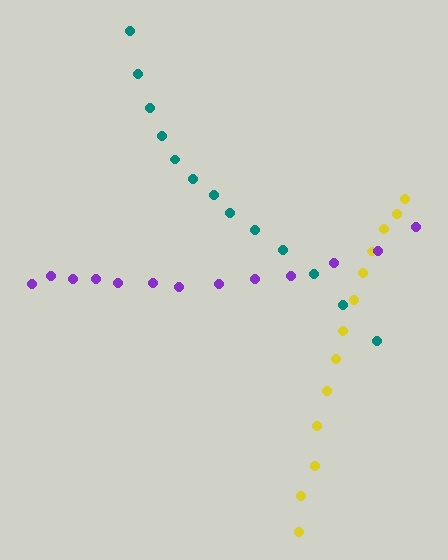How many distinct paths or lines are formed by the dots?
There are 3 distinct paths.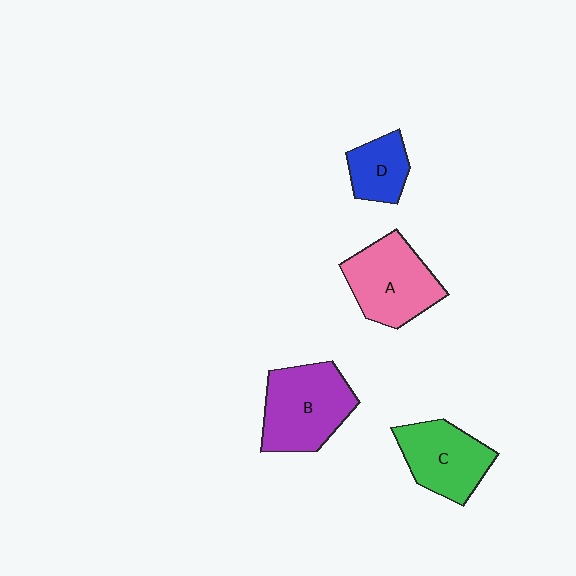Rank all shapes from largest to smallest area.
From largest to smallest: B (purple), A (pink), C (green), D (blue).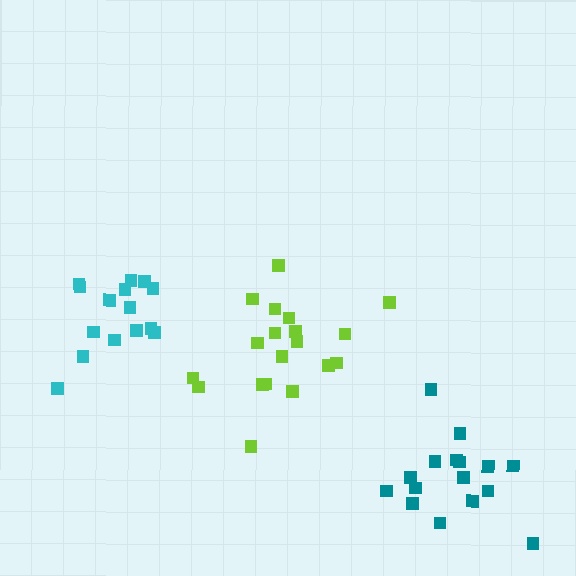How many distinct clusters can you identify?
There are 3 distinct clusters.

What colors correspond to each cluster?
The clusters are colored: lime, cyan, teal.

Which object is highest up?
The cyan cluster is topmost.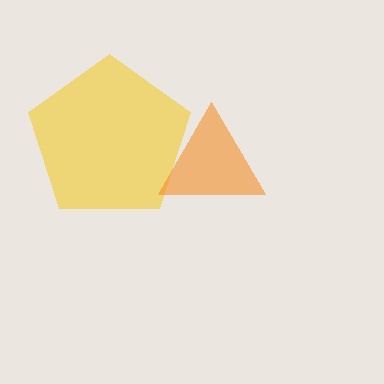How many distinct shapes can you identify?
There are 2 distinct shapes: a yellow pentagon, an orange triangle.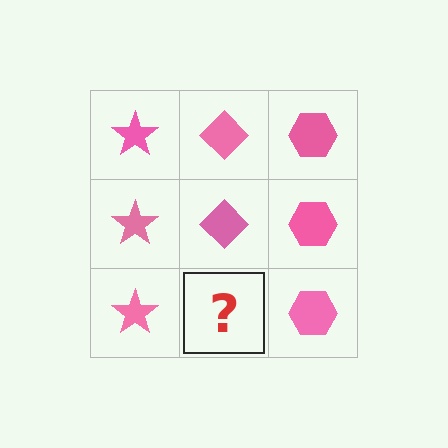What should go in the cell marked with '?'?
The missing cell should contain a pink diamond.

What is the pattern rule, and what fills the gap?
The rule is that each column has a consistent shape. The gap should be filled with a pink diamond.